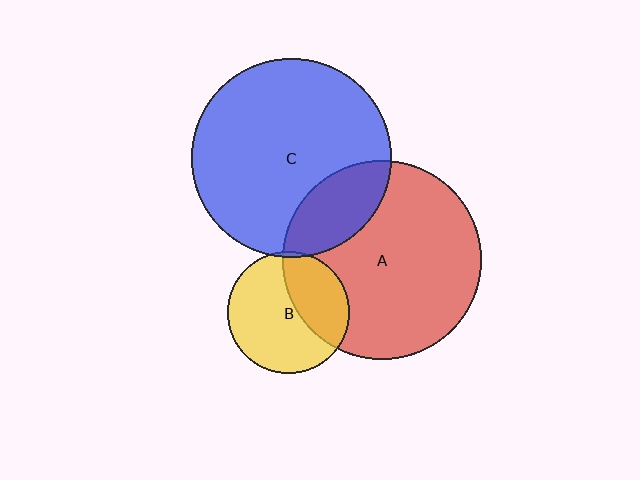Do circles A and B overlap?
Yes.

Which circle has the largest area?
Circle C (blue).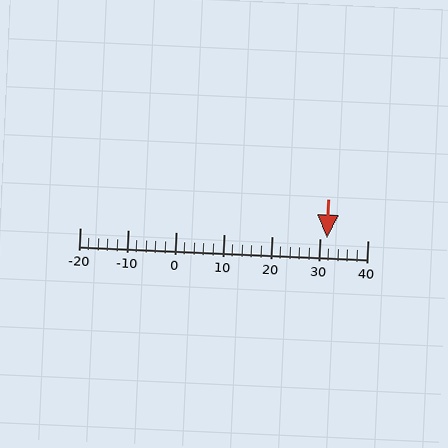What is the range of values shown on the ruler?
The ruler shows values from -20 to 40.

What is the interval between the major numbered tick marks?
The major tick marks are spaced 10 units apart.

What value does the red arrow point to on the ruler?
The red arrow points to approximately 32.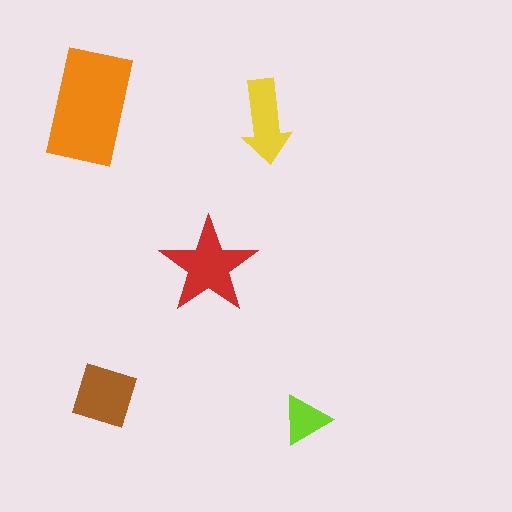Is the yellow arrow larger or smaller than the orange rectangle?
Smaller.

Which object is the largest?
The orange rectangle.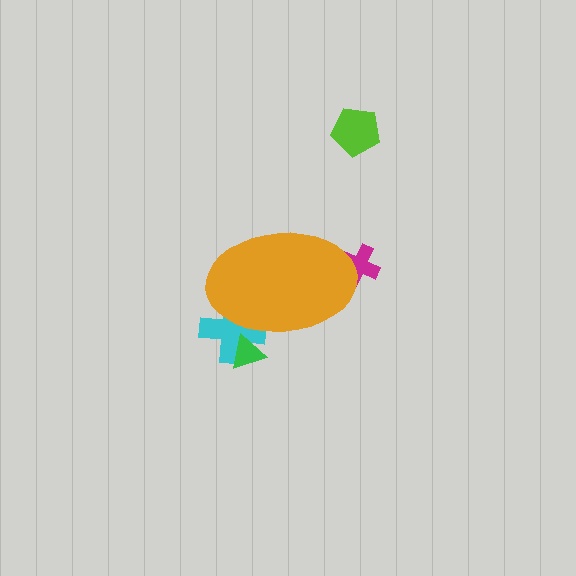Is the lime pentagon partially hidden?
No, the lime pentagon is fully visible.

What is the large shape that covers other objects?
An orange ellipse.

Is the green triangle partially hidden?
Yes, the green triangle is partially hidden behind the orange ellipse.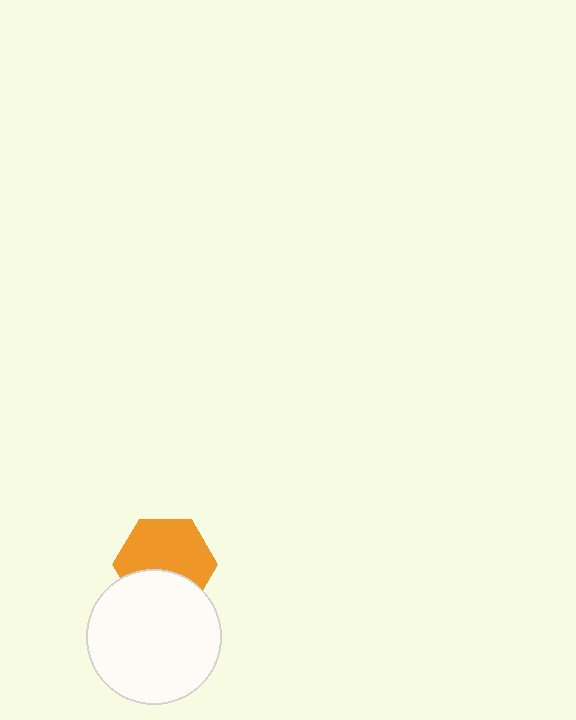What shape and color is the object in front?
The object in front is a white circle.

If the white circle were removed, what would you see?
You would see the complete orange hexagon.